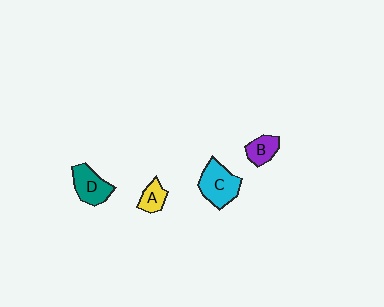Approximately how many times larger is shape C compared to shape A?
Approximately 2.1 times.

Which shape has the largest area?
Shape C (cyan).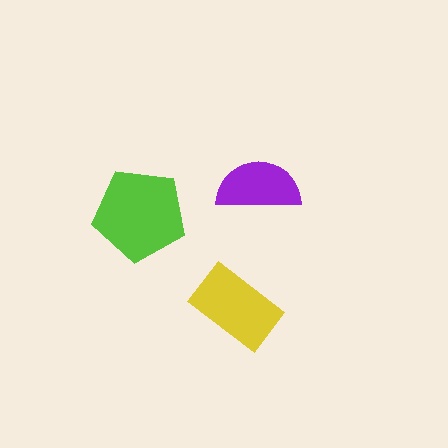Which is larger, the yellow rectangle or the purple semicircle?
The yellow rectangle.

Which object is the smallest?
The purple semicircle.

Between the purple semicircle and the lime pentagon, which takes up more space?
The lime pentagon.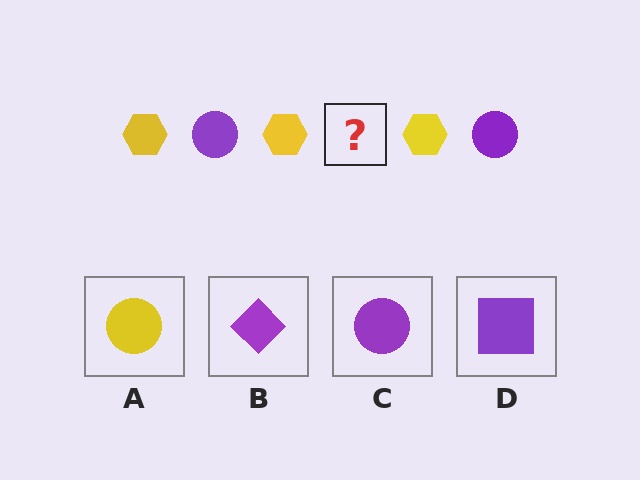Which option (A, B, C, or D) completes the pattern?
C.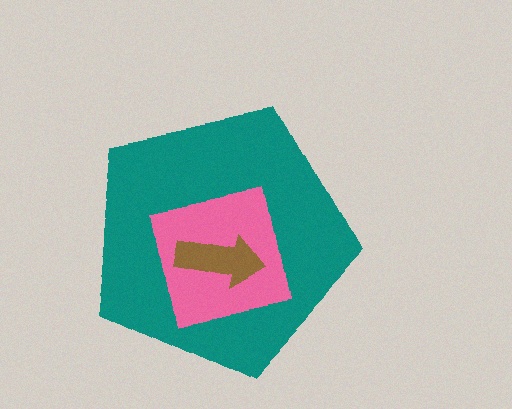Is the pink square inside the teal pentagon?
Yes.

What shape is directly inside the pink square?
The brown arrow.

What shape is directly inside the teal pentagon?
The pink square.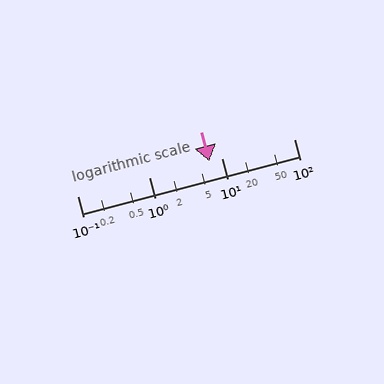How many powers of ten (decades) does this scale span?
The scale spans 3 decades, from 0.1 to 100.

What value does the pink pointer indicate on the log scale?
The pointer indicates approximately 6.8.